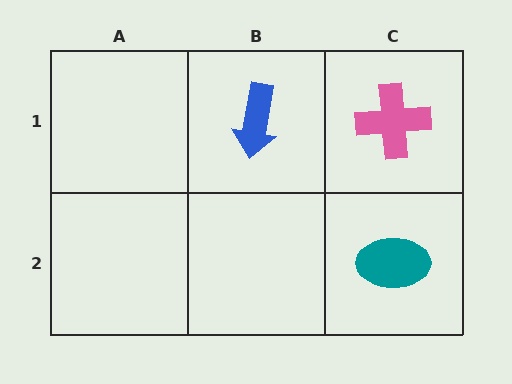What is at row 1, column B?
A blue arrow.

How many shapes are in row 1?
2 shapes.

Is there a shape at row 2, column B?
No, that cell is empty.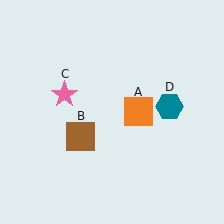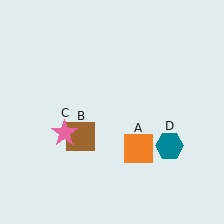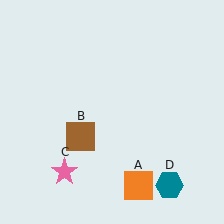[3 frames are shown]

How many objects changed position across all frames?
3 objects changed position: orange square (object A), pink star (object C), teal hexagon (object D).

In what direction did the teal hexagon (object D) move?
The teal hexagon (object D) moved down.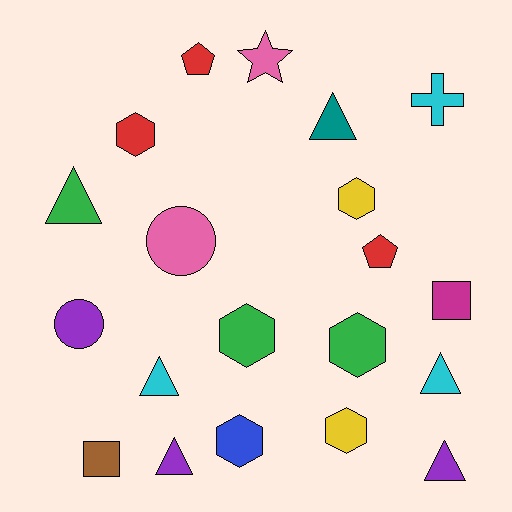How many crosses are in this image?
There is 1 cross.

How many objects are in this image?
There are 20 objects.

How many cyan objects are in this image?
There are 3 cyan objects.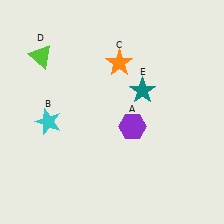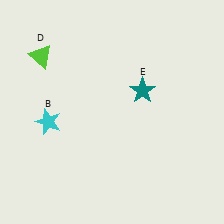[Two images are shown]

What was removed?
The orange star (C), the purple hexagon (A) were removed in Image 2.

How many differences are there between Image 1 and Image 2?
There are 2 differences between the two images.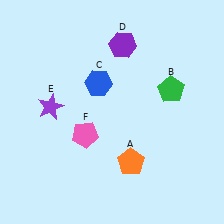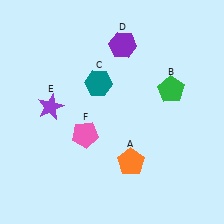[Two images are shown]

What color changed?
The hexagon (C) changed from blue in Image 1 to teal in Image 2.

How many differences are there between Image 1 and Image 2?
There is 1 difference between the two images.